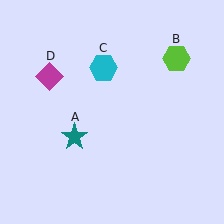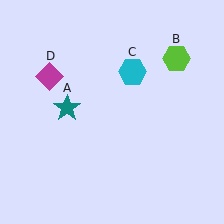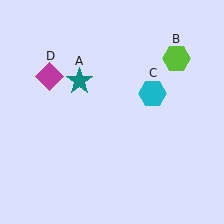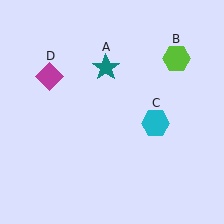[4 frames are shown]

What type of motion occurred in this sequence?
The teal star (object A), cyan hexagon (object C) rotated clockwise around the center of the scene.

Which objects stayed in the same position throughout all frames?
Lime hexagon (object B) and magenta diamond (object D) remained stationary.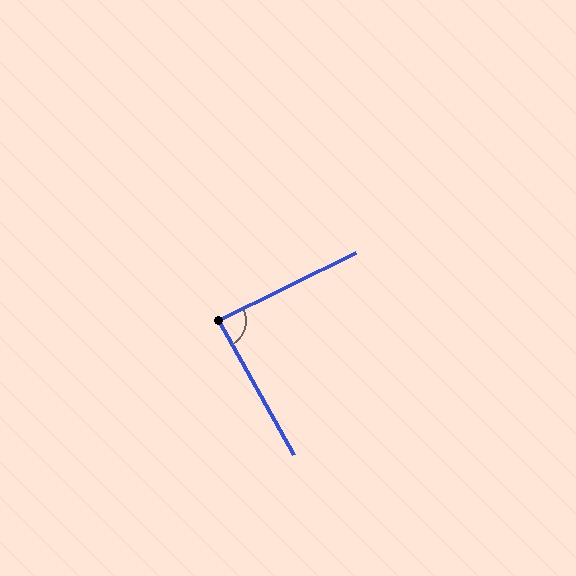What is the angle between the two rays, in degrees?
Approximately 87 degrees.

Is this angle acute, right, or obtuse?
It is approximately a right angle.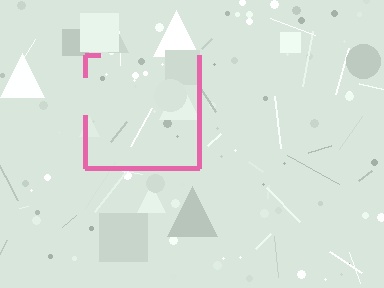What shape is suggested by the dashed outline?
The dashed outline suggests a square.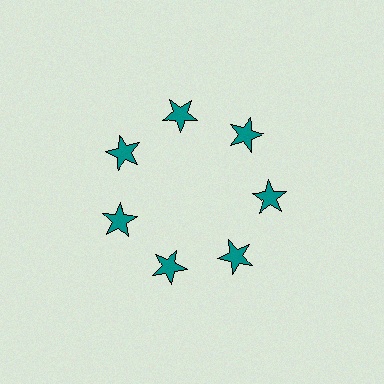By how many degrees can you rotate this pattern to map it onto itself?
The pattern maps onto itself every 51 degrees of rotation.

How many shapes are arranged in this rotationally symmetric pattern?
There are 7 shapes, arranged in 7 groups of 1.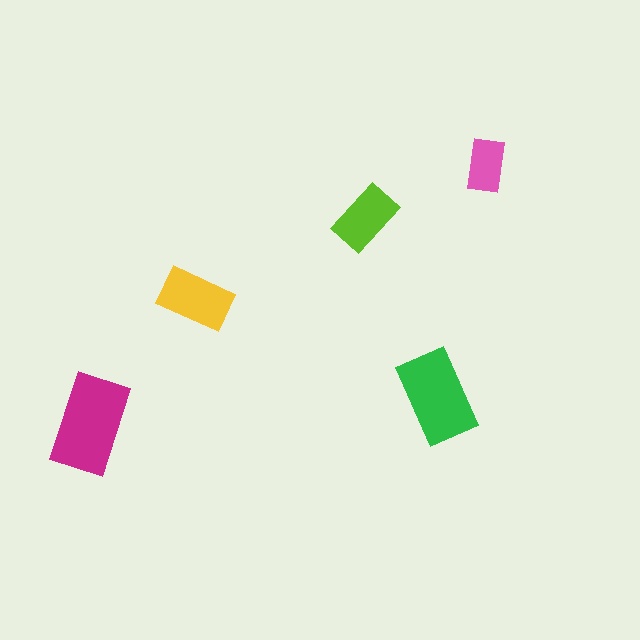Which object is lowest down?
The magenta rectangle is bottommost.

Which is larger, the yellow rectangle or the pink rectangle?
The yellow one.